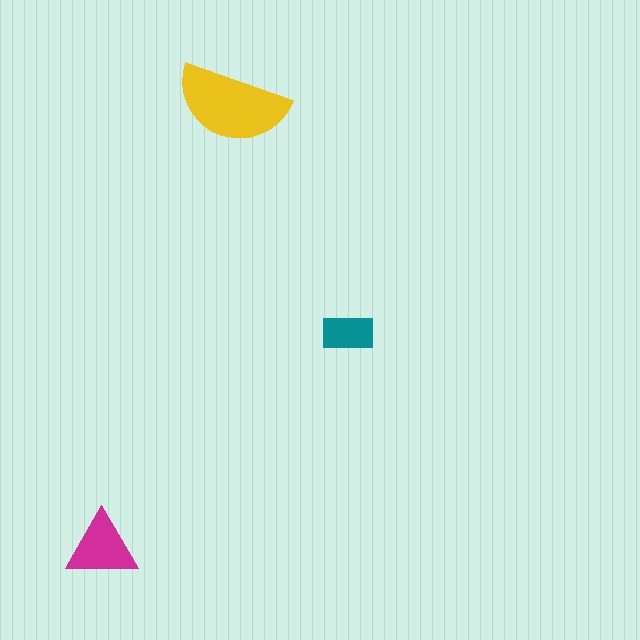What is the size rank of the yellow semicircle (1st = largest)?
1st.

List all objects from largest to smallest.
The yellow semicircle, the magenta triangle, the teal rectangle.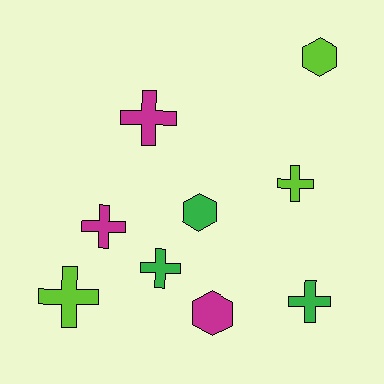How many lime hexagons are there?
There is 1 lime hexagon.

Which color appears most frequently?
Green, with 3 objects.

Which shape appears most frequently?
Cross, with 6 objects.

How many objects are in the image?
There are 9 objects.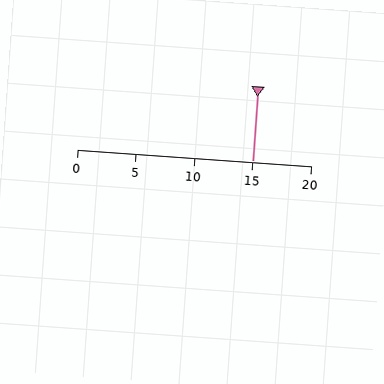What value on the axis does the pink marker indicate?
The marker indicates approximately 15.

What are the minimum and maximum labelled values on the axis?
The axis runs from 0 to 20.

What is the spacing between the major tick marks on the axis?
The major ticks are spaced 5 apart.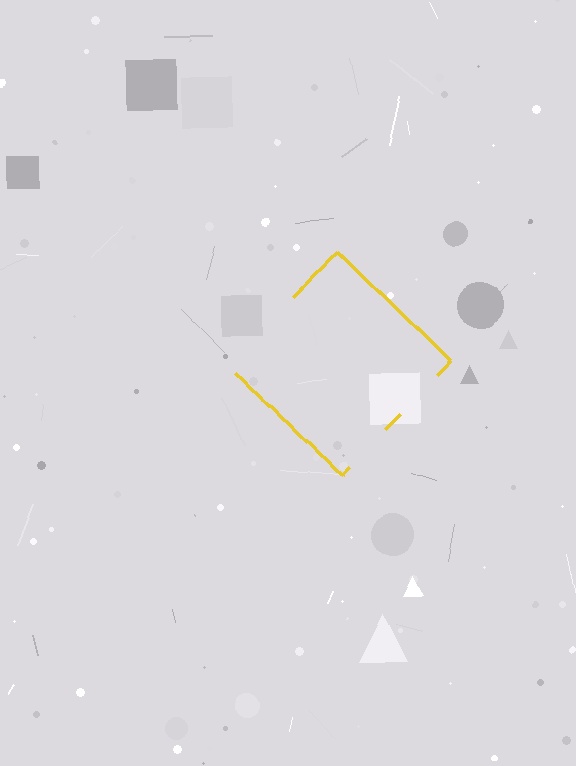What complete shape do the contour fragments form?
The contour fragments form a diamond.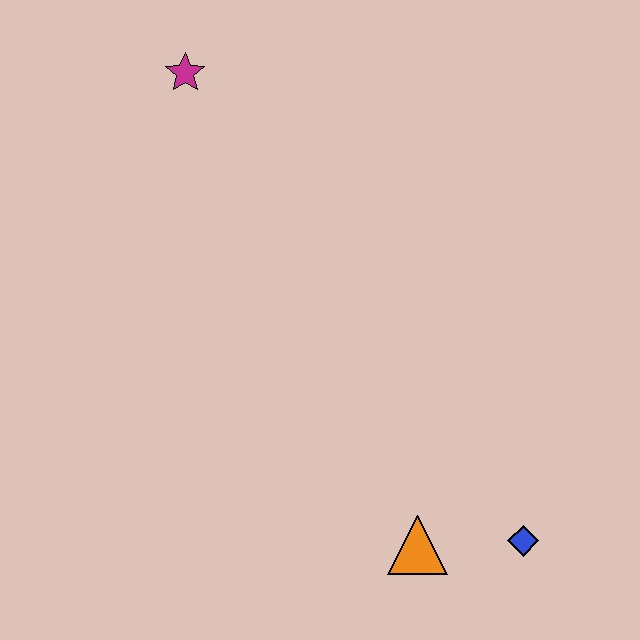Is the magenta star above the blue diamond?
Yes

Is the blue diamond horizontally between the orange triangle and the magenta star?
No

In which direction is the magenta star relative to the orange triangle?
The magenta star is above the orange triangle.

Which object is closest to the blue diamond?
The orange triangle is closest to the blue diamond.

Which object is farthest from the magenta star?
The blue diamond is farthest from the magenta star.